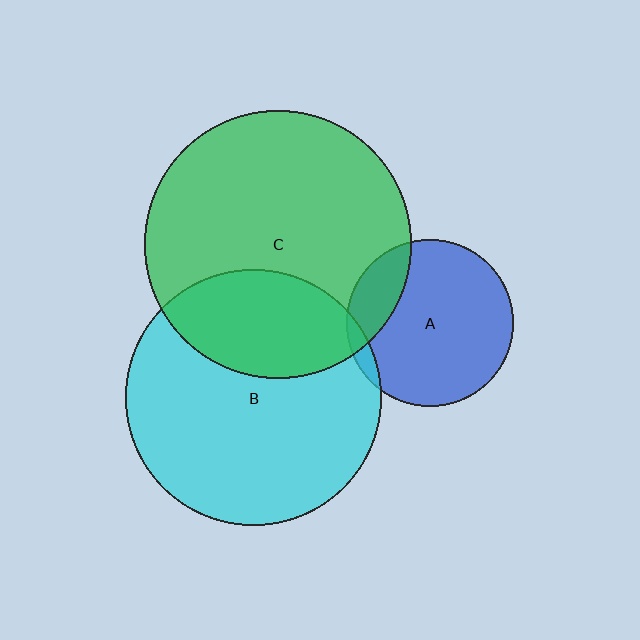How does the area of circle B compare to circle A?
Approximately 2.3 times.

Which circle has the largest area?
Circle C (green).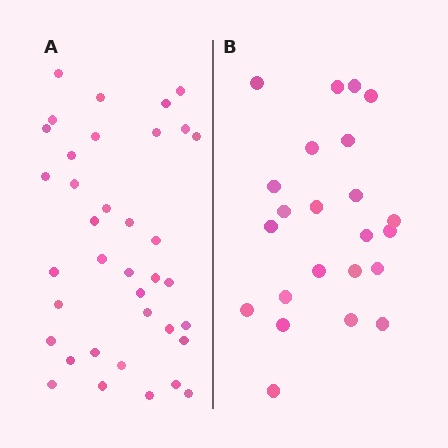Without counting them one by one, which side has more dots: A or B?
Region A (the left region) has more dots.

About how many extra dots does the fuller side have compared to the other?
Region A has approximately 15 more dots than region B.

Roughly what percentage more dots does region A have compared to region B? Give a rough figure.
About 60% more.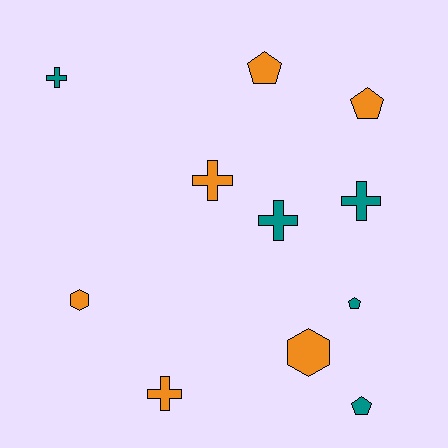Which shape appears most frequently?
Cross, with 5 objects.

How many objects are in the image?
There are 11 objects.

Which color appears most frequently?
Orange, with 6 objects.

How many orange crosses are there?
There are 2 orange crosses.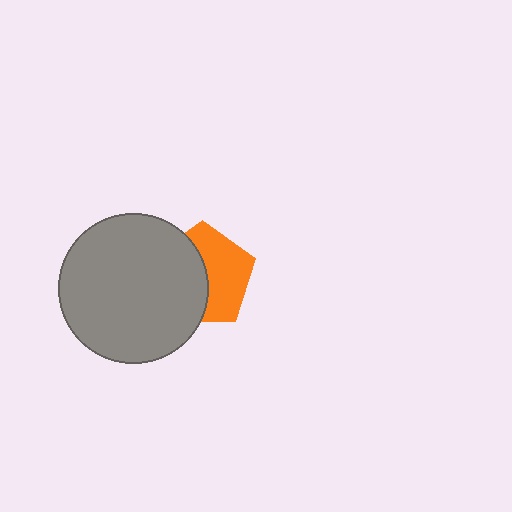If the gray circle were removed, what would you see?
You would see the complete orange pentagon.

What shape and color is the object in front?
The object in front is a gray circle.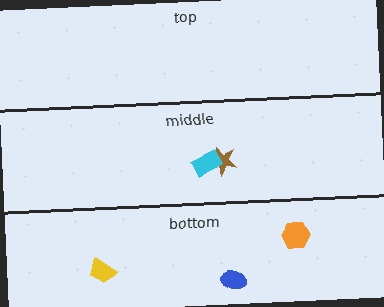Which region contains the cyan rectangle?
The middle region.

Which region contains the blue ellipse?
The bottom region.